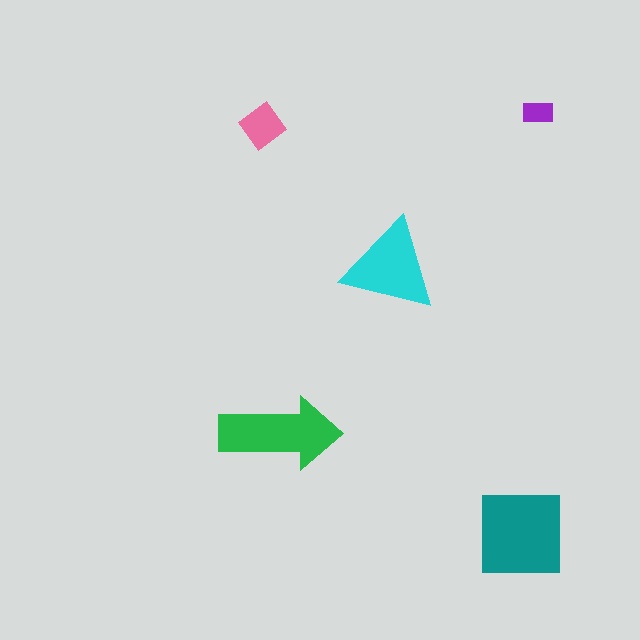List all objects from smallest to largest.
The purple rectangle, the pink diamond, the cyan triangle, the green arrow, the teal square.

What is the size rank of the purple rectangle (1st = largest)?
5th.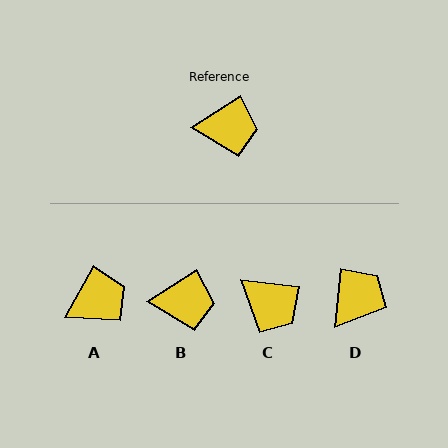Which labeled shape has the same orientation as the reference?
B.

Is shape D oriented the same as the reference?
No, it is off by about 52 degrees.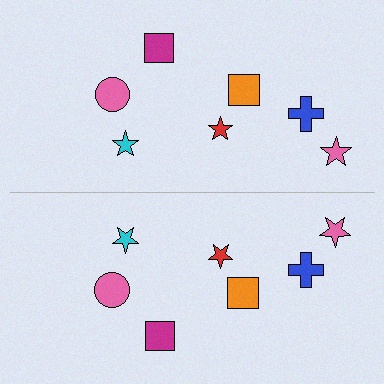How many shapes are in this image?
There are 14 shapes in this image.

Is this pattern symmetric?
Yes, this pattern has bilateral (reflection) symmetry.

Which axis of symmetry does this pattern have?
The pattern has a horizontal axis of symmetry running through the center of the image.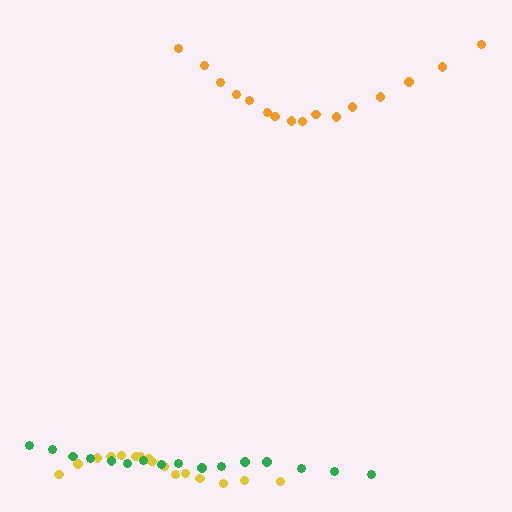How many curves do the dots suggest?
There are 3 distinct paths.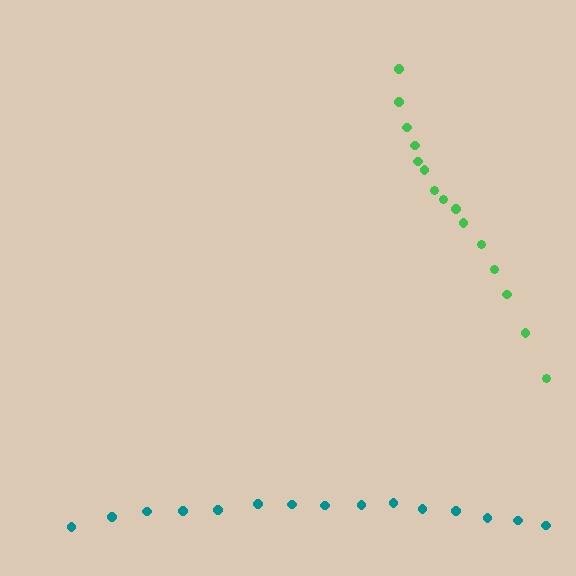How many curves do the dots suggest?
There are 2 distinct paths.